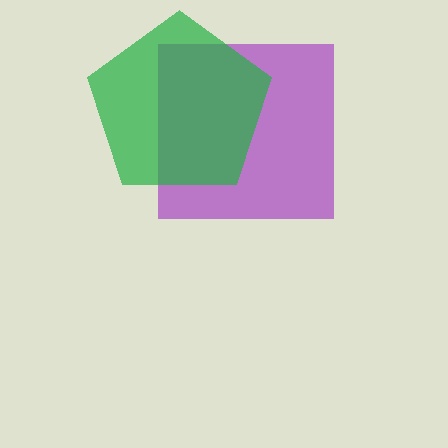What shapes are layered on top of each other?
The layered shapes are: a purple square, a green pentagon.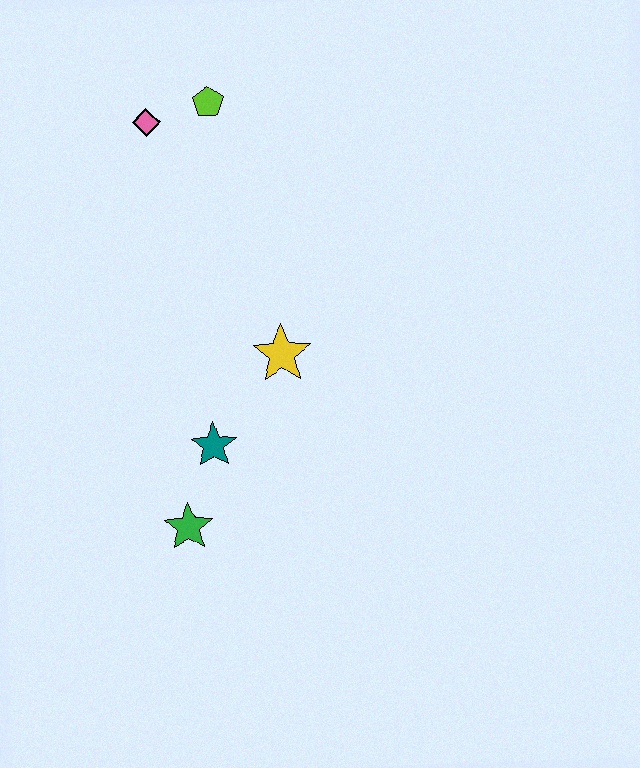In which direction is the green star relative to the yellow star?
The green star is below the yellow star.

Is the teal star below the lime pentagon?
Yes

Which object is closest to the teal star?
The green star is closest to the teal star.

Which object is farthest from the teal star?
The lime pentagon is farthest from the teal star.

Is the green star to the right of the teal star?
No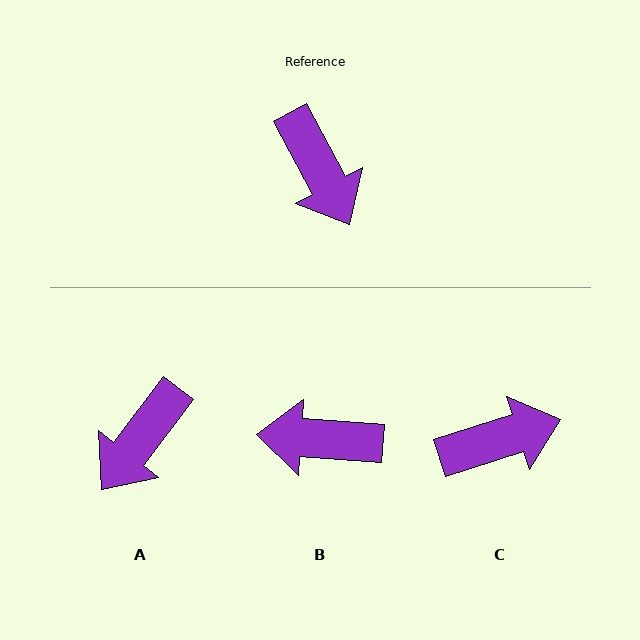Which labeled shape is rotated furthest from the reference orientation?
B, about 122 degrees away.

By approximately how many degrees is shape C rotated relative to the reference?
Approximately 79 degrees counter-clockwise.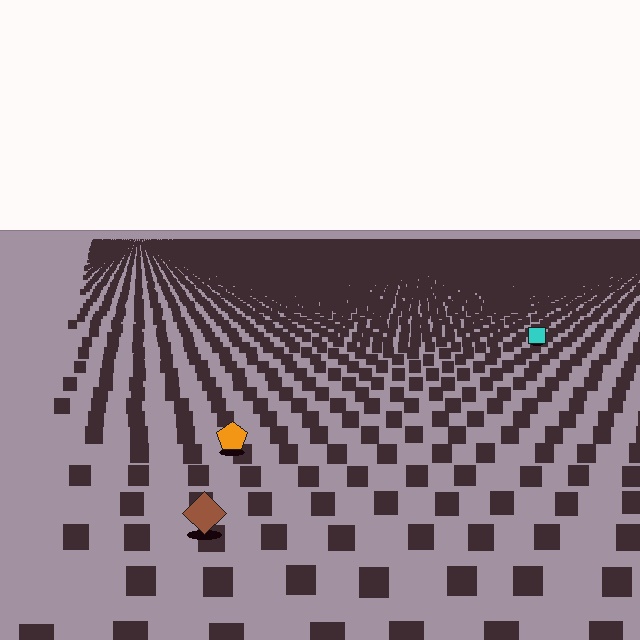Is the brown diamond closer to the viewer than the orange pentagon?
Yes. The brown diamond is closer — you can tell from the texture gradient: the ground texture is coarser near it.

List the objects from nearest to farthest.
From nearest to farthest: the brown diamond, the orange pentagon, the cyan square.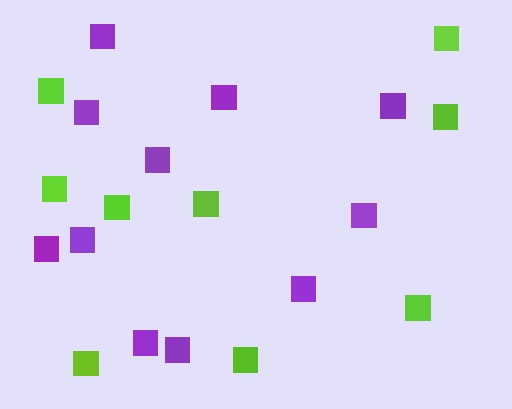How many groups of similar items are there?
There are 2 groups: one group of lime squares (9) and one group of purple squares (11).